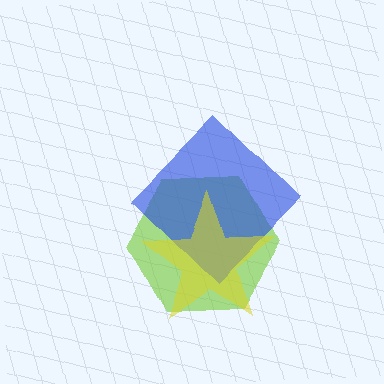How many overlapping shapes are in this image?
There are 3 overlapping shapes in the image.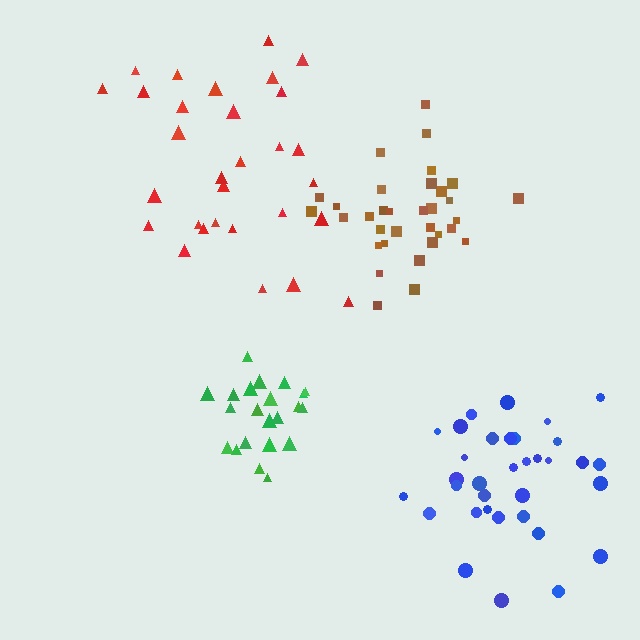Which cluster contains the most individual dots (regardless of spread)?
Blue (34).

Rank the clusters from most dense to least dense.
green, brown, blue, red.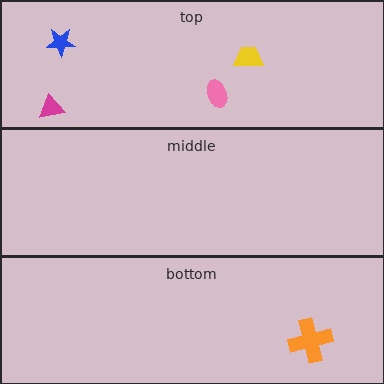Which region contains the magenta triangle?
The top region.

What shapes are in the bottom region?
The orange cross.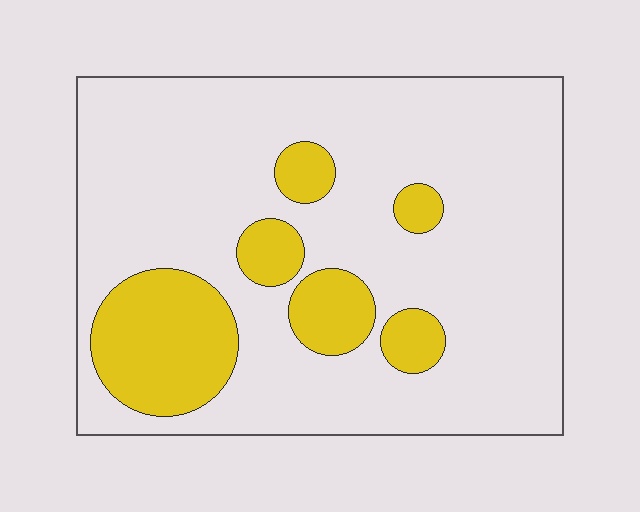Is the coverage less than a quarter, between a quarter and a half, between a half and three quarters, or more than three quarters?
Less than a quarter.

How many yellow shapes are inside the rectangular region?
6.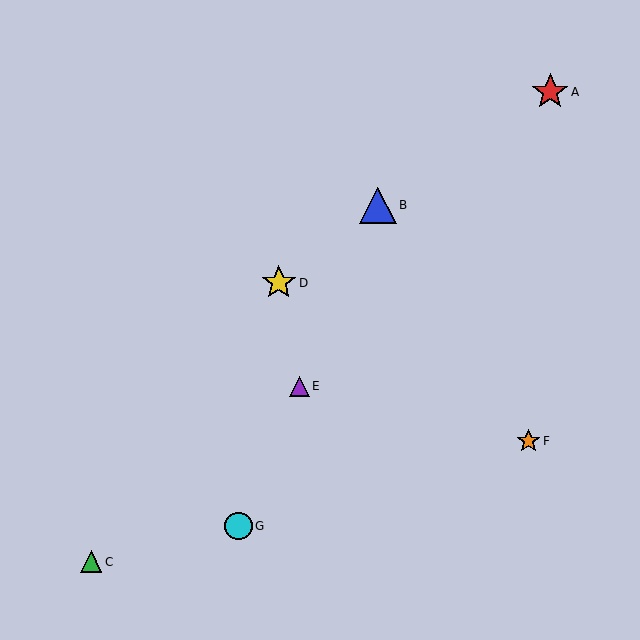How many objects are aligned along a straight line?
3 objects (B, E, G) are aligned along a straight line.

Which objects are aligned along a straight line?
Objects B, E, G are aligned along a straight line.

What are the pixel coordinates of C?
Object C is at (91, 562).